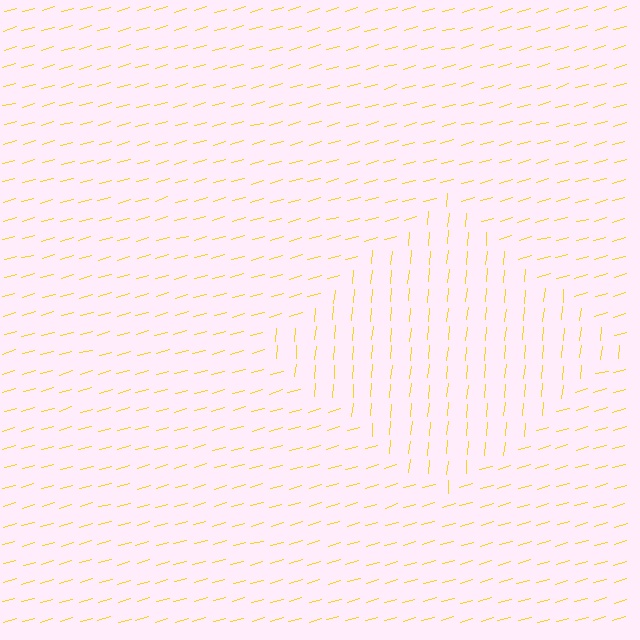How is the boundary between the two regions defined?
The boundary is defined purely by a change in line orientation (approximately 69 degrees difference). All lines are the same color and thickness.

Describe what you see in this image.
The image is filled with small yellow line segments. A diamond region in the image has lines oriented differently from the surrounding lines, creating a visible texture boundary.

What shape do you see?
I see a diamond.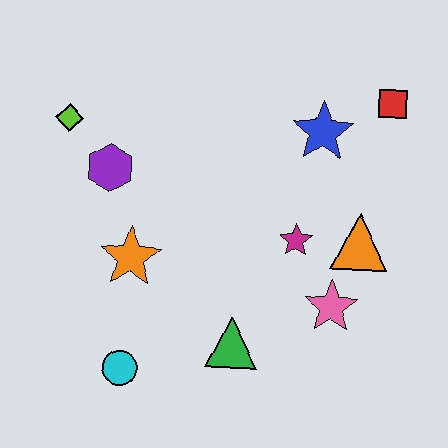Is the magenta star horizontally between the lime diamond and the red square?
Yes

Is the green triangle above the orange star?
No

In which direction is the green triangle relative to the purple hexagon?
The green triangle is below the purple hexagon.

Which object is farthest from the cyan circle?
The red square is farthest from the cyan circle.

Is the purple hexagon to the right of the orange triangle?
No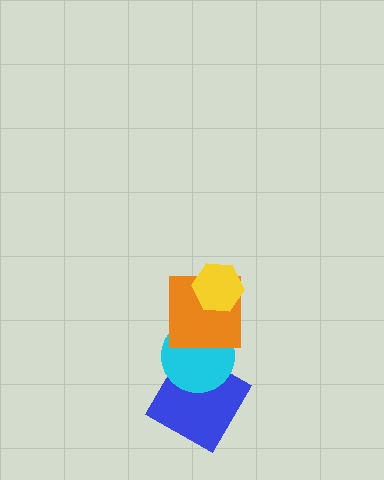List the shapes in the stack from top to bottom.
From top to bottom: the yellow hexagon, the orange square, the cyan circle, the blue diamond.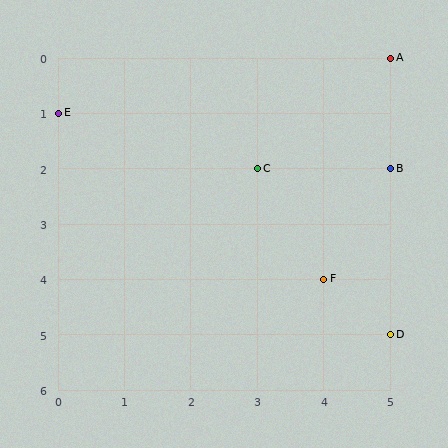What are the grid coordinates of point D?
Point D is at grid coordinates (5, 5).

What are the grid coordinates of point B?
Point B is at grid coordinates (5, 2).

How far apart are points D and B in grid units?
Points D and B are 3 rows apart.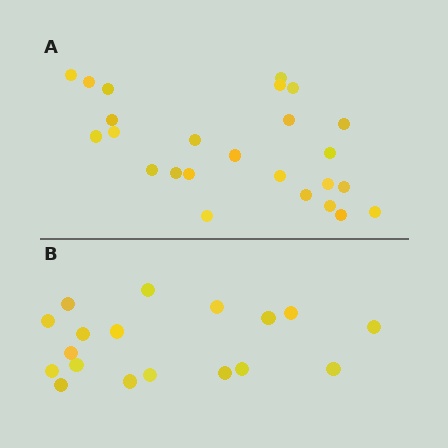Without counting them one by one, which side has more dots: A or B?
Region A (the top region) has more dots.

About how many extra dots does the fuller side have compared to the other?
Region A has roughly 8 or so more dots than region B.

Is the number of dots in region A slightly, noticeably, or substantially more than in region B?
Region A has noticeably more, but not dramatically so. The ratio is roughly 1.4 to 1.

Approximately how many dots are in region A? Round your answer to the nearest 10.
About 20 dots. (The exact count is 25, which rounds to 20.)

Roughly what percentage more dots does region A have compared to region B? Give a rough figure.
About 40% more.